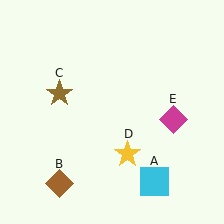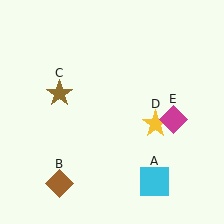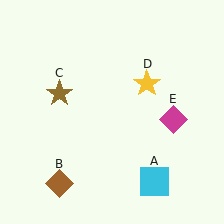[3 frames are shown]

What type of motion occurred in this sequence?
The yellow star (object D) rotated counterclockwise around the center of the scene.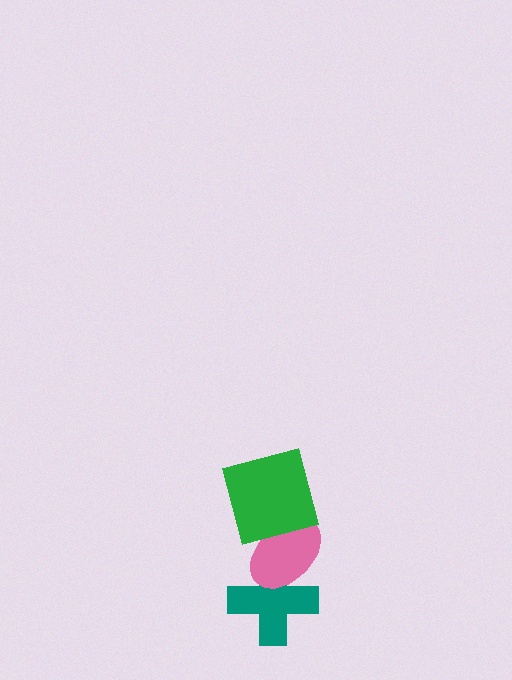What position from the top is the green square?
The green square is 1st from the top.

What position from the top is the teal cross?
The teal cross is 3rd from the top.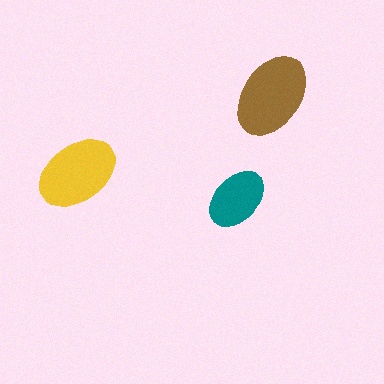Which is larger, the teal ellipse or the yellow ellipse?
The yellow one.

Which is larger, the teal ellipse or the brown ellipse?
The brown one.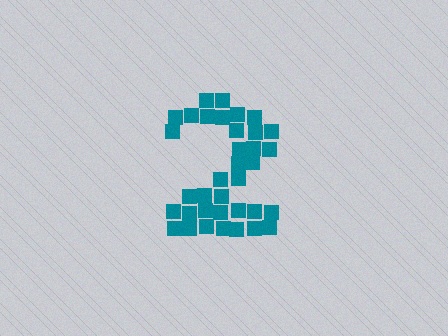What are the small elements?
The small elements are squares.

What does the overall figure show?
The overall figure shows the digit 2.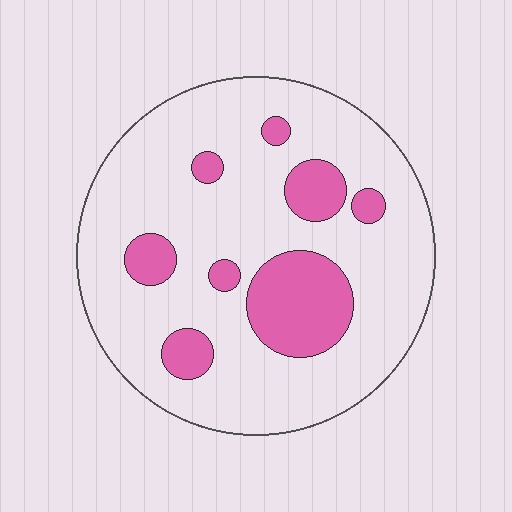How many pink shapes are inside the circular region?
8.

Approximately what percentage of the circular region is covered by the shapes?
Approximately 20%.